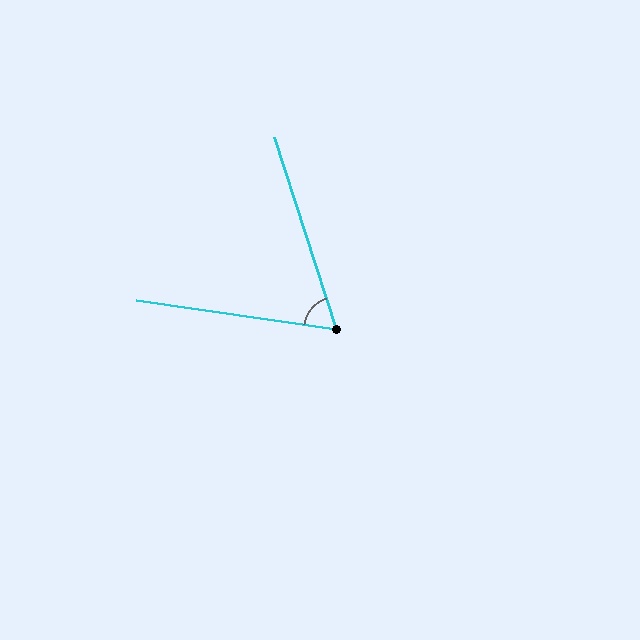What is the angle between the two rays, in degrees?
Approximately 64 degrees.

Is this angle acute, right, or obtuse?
It is acute.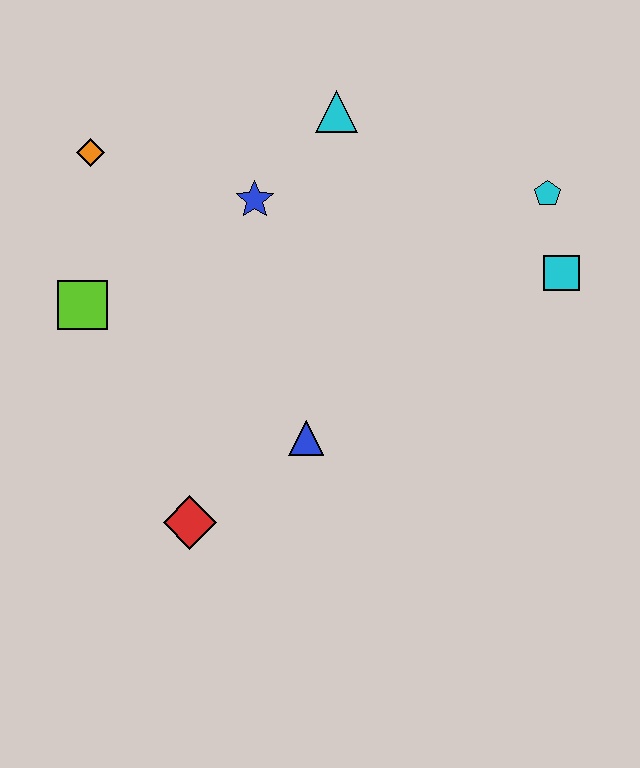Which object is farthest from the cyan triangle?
The red diamond is farthest from the cyan triangle.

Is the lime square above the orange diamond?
No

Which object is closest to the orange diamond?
The lime square is closest to the orange diamond.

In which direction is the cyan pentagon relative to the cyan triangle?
The cyan pentagon is to the right of the cyan triangle.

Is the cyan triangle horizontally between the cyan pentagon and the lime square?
Yes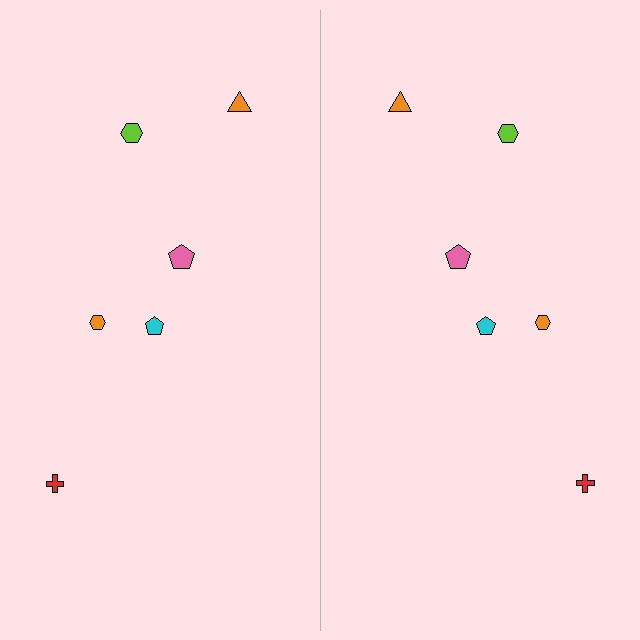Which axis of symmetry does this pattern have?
The pattern has a vertical axis of symmetry running through the center of the image.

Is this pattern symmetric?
Yes, this pattern has bilateral (reflection) symmetry.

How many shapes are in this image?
There are 12 shapes in this image.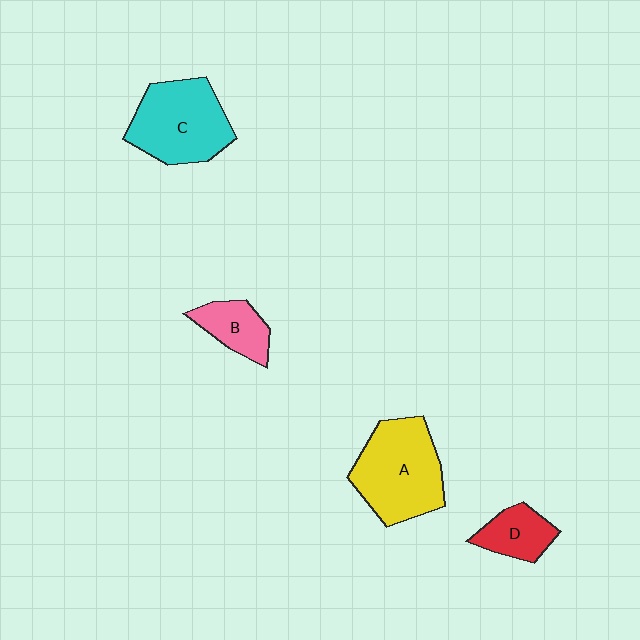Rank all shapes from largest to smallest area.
From largest to smallest: A (yellow), C (cyan), D (red), B (pink).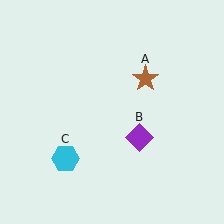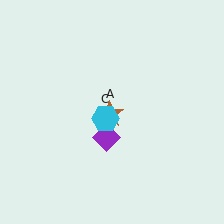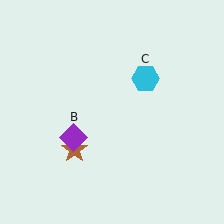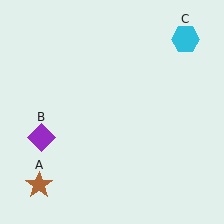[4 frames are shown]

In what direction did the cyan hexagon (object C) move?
The cyan hexagon (object C) moved up and to the right.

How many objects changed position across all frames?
3 objects changed position: brown star (object A), purple diamond (object B), cyan hexagon (object C).